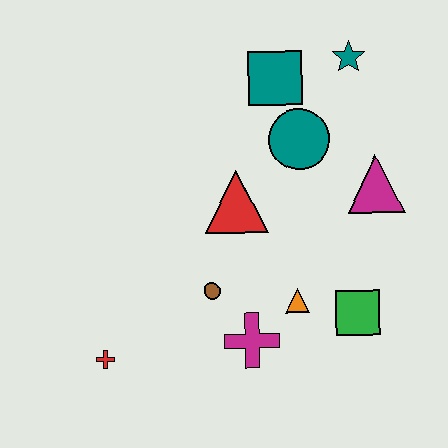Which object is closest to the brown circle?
The magenta cross is closest to the brown circle.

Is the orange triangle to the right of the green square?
No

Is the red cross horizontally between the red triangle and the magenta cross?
No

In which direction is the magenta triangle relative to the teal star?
The magenta triangle is below the teal star.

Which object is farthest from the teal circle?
The red cross is farthest from the teal circle.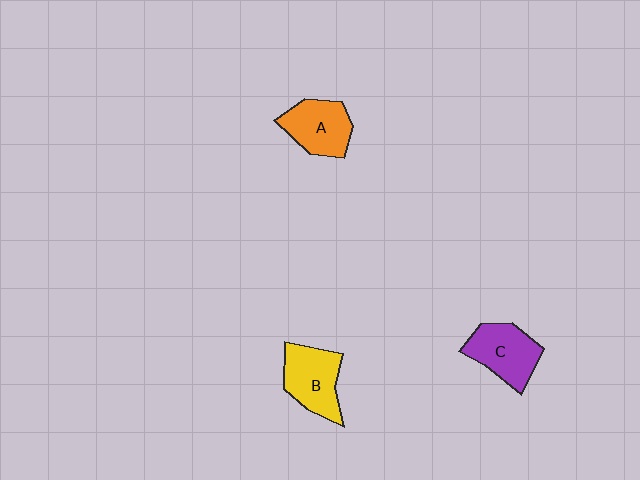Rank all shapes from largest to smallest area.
From largest to smallest: B (yellow), C (purple), A (orange).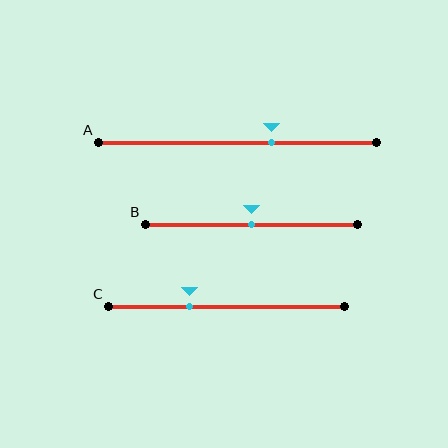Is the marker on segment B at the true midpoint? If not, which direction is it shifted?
Yes, the marker on segment B is at the true midpoint.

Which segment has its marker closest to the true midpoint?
Segment B has its marker closest to the true midpoint.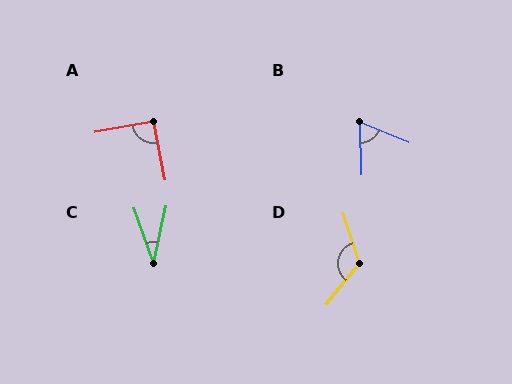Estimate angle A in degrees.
Approximately 91 degrees.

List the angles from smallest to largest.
C (32°), B (67°), A (91°), D (123°).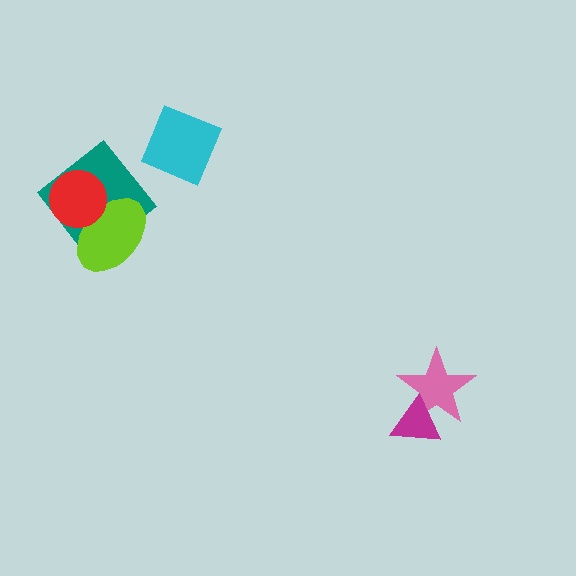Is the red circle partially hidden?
No, no other shape covers it.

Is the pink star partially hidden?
Yes, it is partially covered by another shape.